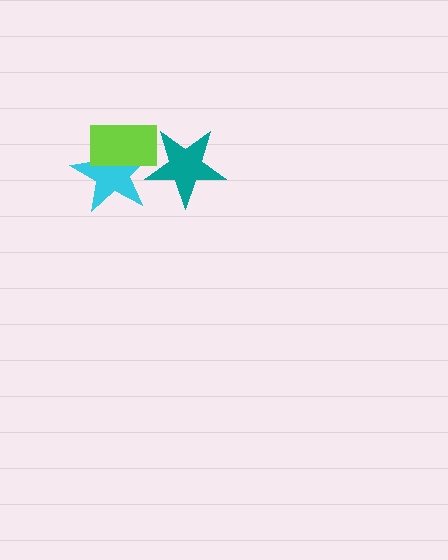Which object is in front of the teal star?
The lime rectangle is in front of the teal star.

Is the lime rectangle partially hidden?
No, no other shape covers it.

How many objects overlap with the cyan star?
2 objects overlap with the cyan star.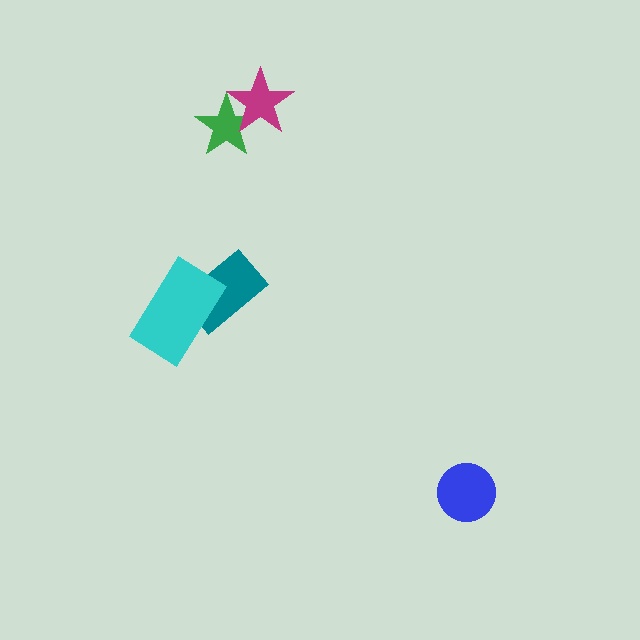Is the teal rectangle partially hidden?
Yes, it is partially covered by another shape.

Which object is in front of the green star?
The magenta star is in front of the green star.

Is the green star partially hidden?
Yes, it is partially covered by another shape.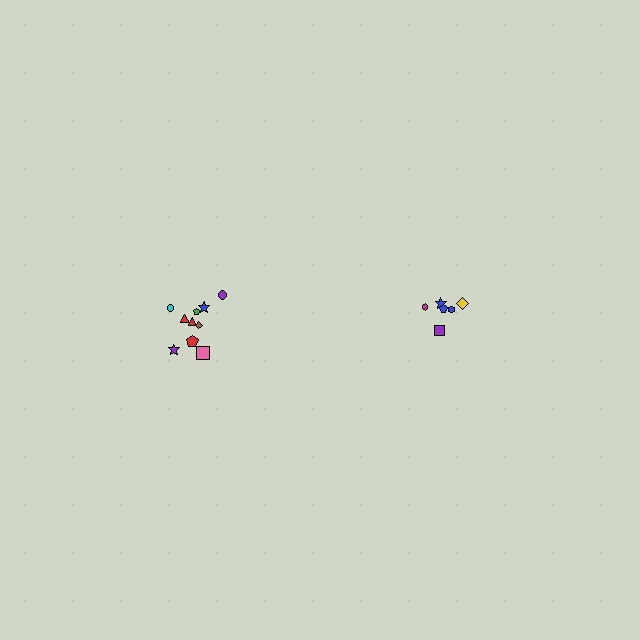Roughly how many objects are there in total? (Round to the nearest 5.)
Roughly 15 objects in total.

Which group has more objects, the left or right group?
The left group.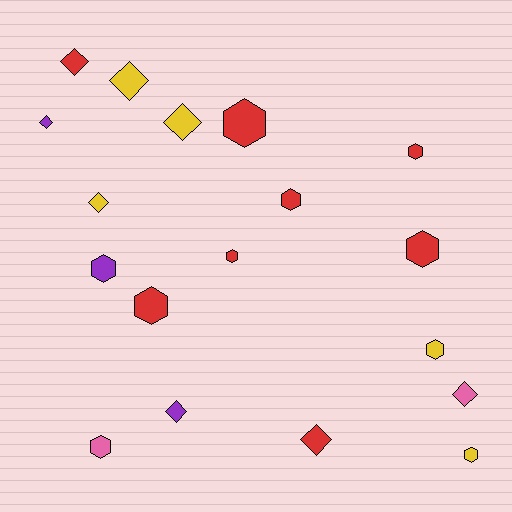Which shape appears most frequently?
Hexagon, with 10 objects.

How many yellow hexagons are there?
There are 2 yellow hexagons.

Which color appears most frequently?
Red, with 8 objects.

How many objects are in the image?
There are 18 objects.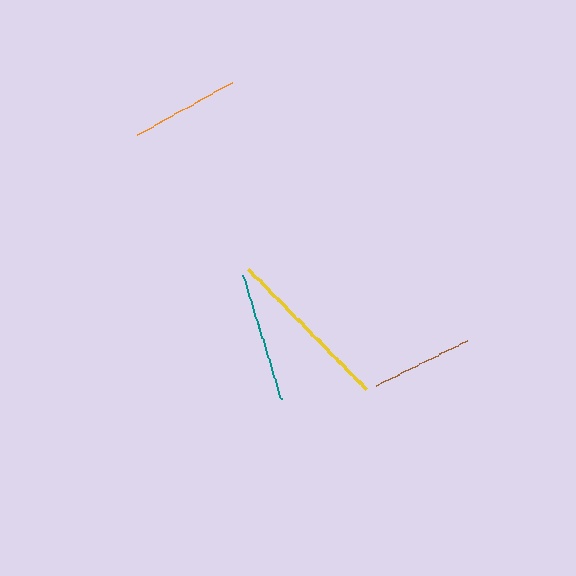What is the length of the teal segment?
The teal segment is approximately 130 pixels long.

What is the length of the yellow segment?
The yellow segment is approximately 169 pixels long.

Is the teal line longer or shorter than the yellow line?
The yellow line is longer than the teal line.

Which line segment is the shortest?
The brown line is the shortest at approximately 101 pixels.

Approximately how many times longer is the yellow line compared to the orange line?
The yellow line is approximately 1.6 times the length of the orange line.